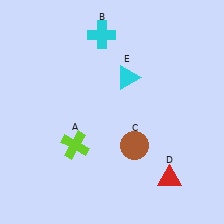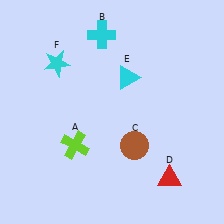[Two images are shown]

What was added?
A cyan star (F) was added in Image 2.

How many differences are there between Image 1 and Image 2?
There is 1 difference between the two images.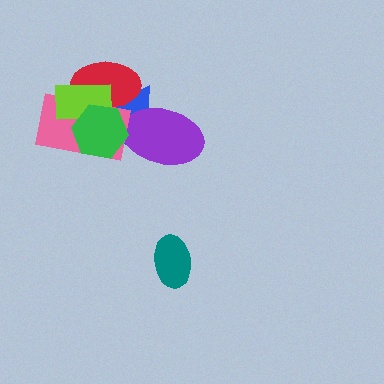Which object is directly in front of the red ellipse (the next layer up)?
The pink rectangle is directly in front of the red ellipse.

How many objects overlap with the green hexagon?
4 objects overlap with the green hexagon.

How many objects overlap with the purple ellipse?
1 object overlaps with the purple ellipse.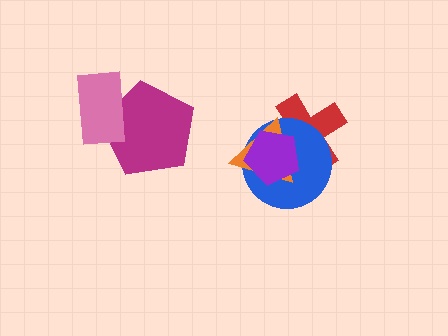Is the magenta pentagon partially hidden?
Yes, it is partially covered by another shape.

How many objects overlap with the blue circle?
3 objects overlap with the blue circle.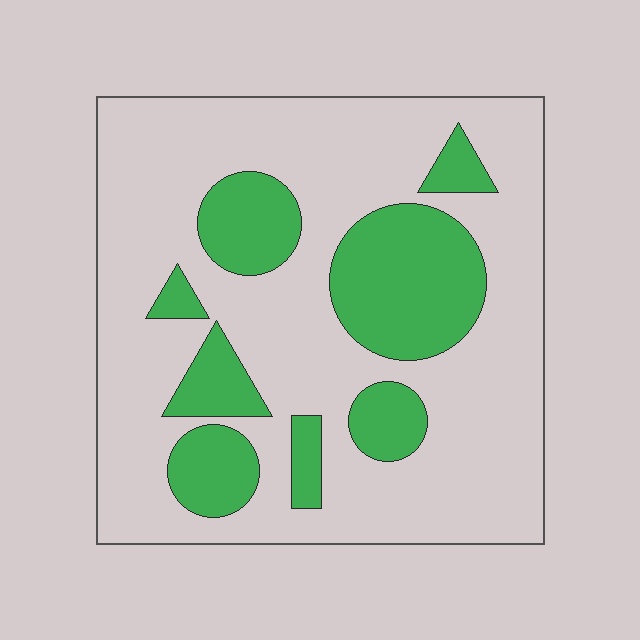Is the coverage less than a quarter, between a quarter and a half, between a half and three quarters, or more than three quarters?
Between a quarter and a half.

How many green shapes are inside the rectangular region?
8.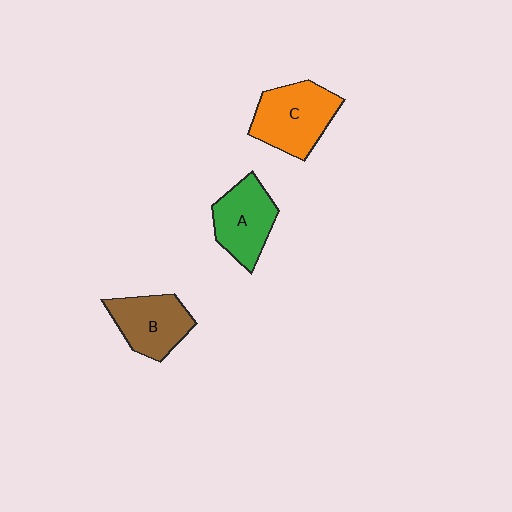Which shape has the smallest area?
Shape B (brown).